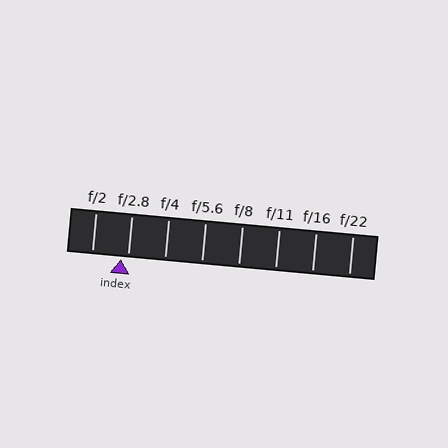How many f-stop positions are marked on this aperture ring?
There are 8 f-stop positions marked.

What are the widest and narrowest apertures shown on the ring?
The widest aperture shown is f/2 and the narrowest is f/22.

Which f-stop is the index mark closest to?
The index mark is closest to f/2.8.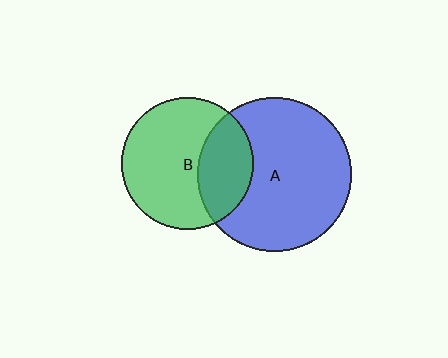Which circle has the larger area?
Circle A (blue).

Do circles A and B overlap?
Yes.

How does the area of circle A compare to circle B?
Approximately 1.4 times.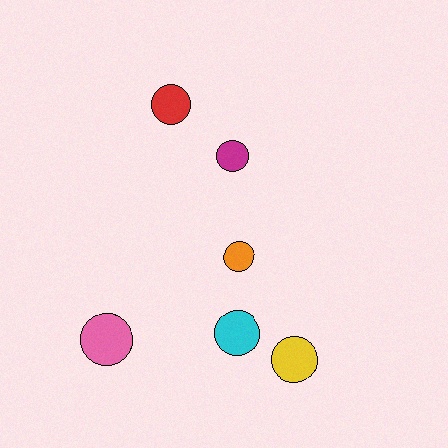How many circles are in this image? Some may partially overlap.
There are 6 circles.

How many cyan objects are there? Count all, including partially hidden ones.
There is 1 cyan object.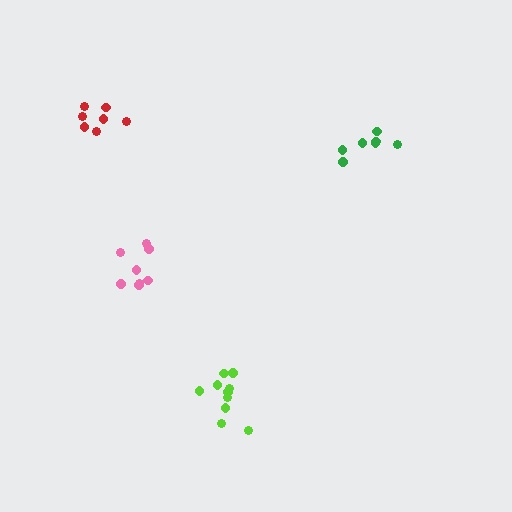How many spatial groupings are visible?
There are 4 spatial groupings.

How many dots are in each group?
Group 1: 8 dots, Group 2: 7 dots, Group 3: 10 dots, Group 4: 7 dots (32 total).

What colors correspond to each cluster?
The clusters are colored: pink, green, lime, red.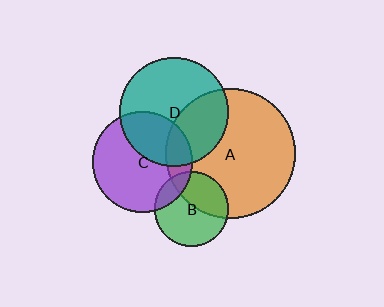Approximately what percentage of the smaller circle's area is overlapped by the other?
Approximately 15%.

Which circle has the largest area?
Circle A (orange).